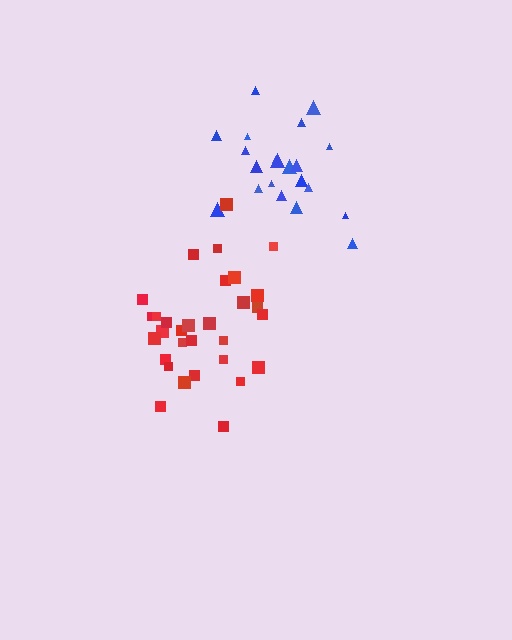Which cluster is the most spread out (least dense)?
Blue.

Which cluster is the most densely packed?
Red.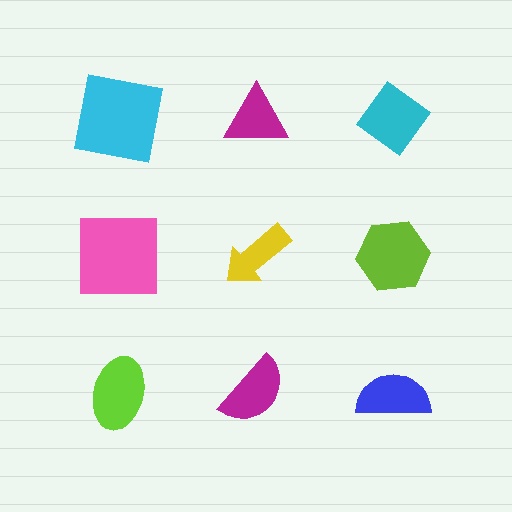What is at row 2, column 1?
A pink square.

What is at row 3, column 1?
A lime ellipse.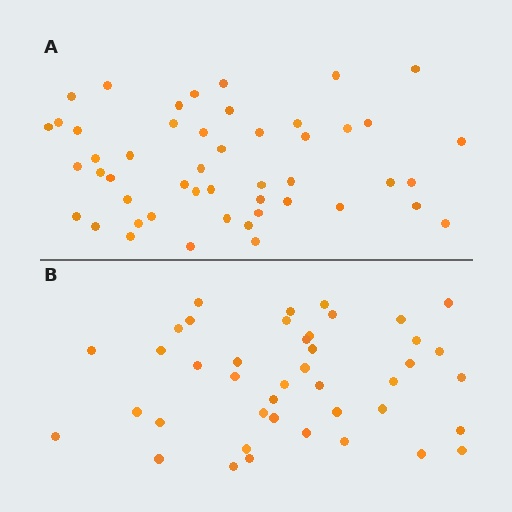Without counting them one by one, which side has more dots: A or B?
Region A (the top region) has more dots.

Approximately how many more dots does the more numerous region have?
Region A has roughly 8 or so more dots than region B.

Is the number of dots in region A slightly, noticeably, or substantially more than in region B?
Region A has only slightly more — the two regions are fairly close. The ratio is roughly 1.2 to 1.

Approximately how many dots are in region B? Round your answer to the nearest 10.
About 40 dots. (The exact count is 42, which rounds to 40.)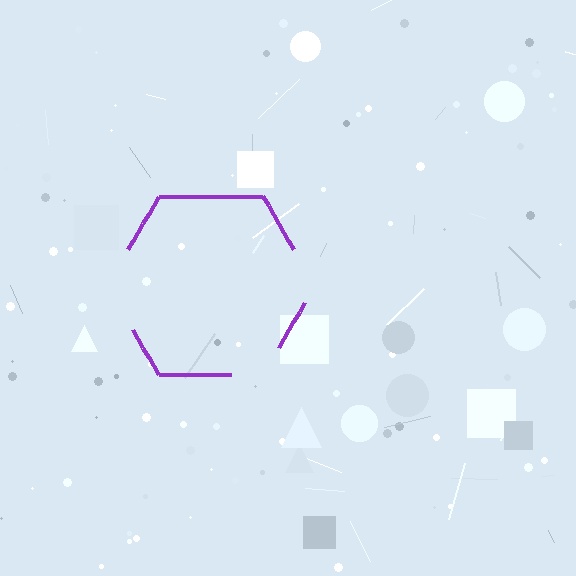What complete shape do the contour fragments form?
The contour fragments form a hexagon.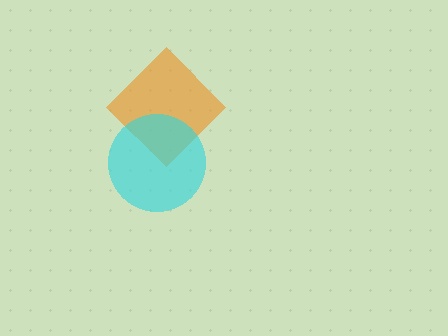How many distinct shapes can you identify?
There are 2 distinct shapes: an orange diamond, a cyan circle.